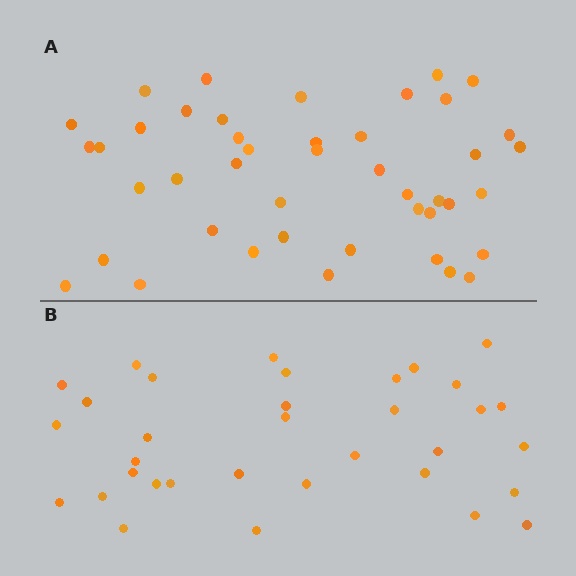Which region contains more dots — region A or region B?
Region A (the top region) has more dots.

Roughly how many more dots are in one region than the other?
Region A has roughly 10 or so more dots than region B.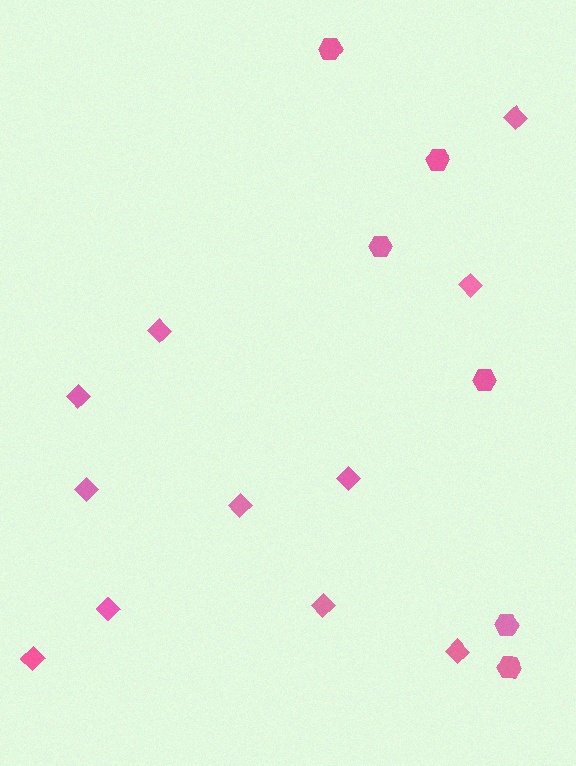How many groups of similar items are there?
There are 2 groups: one group of diamonds (11) and one group of hexagons (6).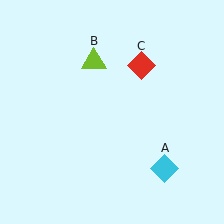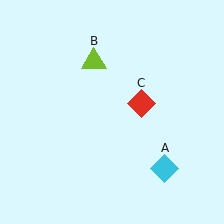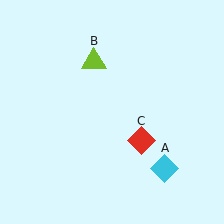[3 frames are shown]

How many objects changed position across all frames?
1 object changed position: red diamond (object C).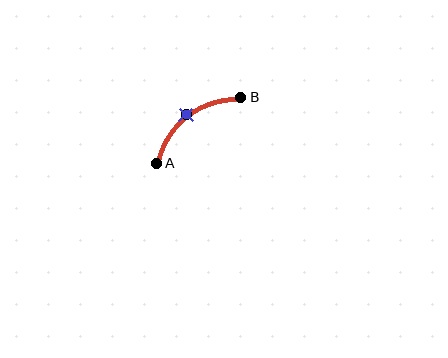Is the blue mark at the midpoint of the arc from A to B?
Yes. The blue mark lies on the arc at equal arc-length from both A and B — it is the arc midpoint.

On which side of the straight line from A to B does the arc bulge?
The arc bulges above and to the left of the straight line connecting A and B.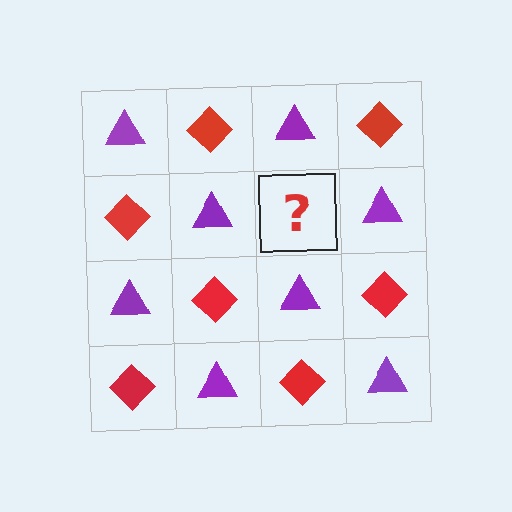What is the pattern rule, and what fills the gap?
The rule is that it alternates purple triangle and red diamond in a checkerboard pattern. The gap should be filled with a red diamond.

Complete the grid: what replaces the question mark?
The question mark should be replaced with a red diamond.